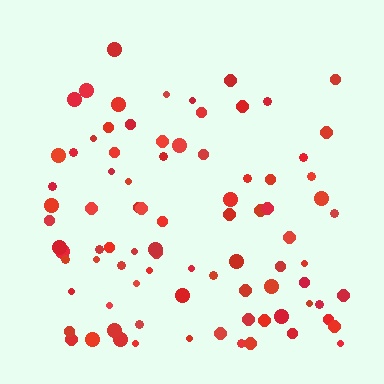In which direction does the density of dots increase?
From top to bottom, with the bottom side densest.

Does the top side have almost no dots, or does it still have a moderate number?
Still a moderate number, just noticeably fewer than the bottom.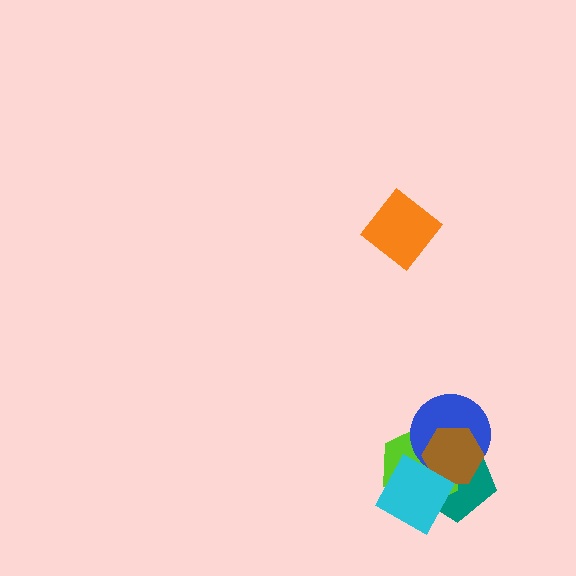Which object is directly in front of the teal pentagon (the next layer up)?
The lime hexagon is directly in front of the teal pentagon.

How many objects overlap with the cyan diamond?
4 objects overlap with the cyan diamond.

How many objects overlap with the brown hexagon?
4 objects overlap with the brown hexagon.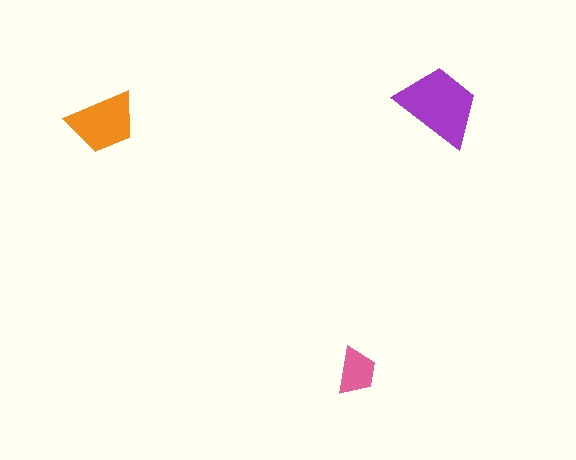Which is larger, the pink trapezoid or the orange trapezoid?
The orange one.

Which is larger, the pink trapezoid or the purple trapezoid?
The purple one.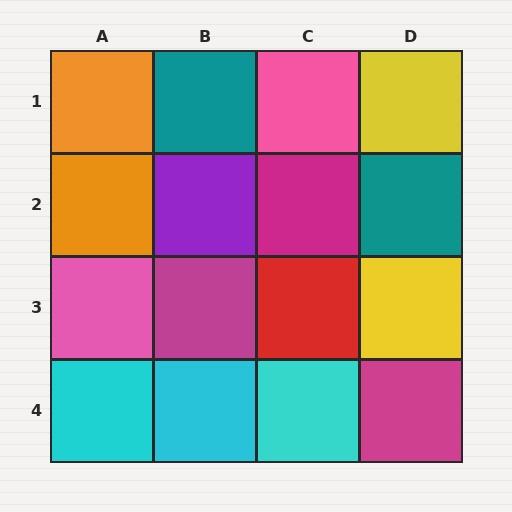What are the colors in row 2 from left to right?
Orange, purple, magenta, teal.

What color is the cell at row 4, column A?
Cyan.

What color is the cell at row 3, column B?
Magenta.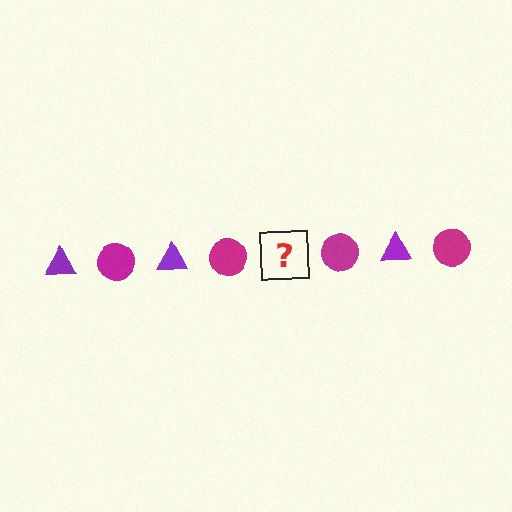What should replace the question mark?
The question mark should be replaced with a purple triangle.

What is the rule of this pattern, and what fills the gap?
The rule is that the pattern alternates between purple triangle and magenta circle. The gap should be filled with a purple triangle.